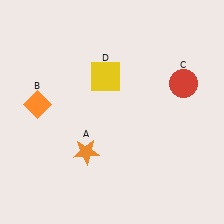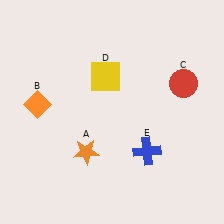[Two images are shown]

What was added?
A blue cross (E) was added in Image 2.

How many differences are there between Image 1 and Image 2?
There is 1 difference between the two images.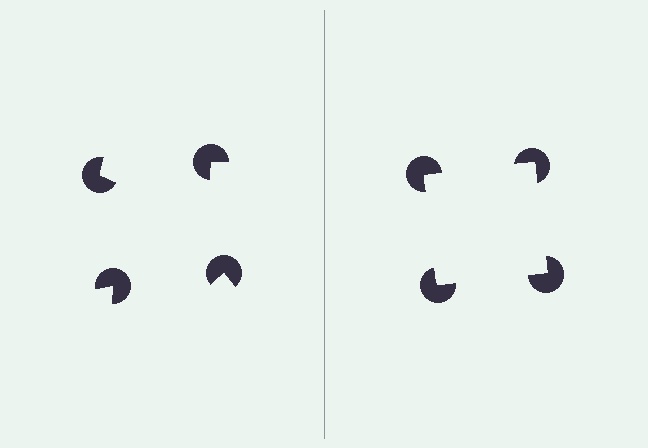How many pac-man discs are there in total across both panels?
8 — 4 on each side.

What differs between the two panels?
The pac-man discs are positioned identically on both sides; only the wedge orientations differ. On the right they align to a square; on the left they are misaligned.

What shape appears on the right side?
An illusory square.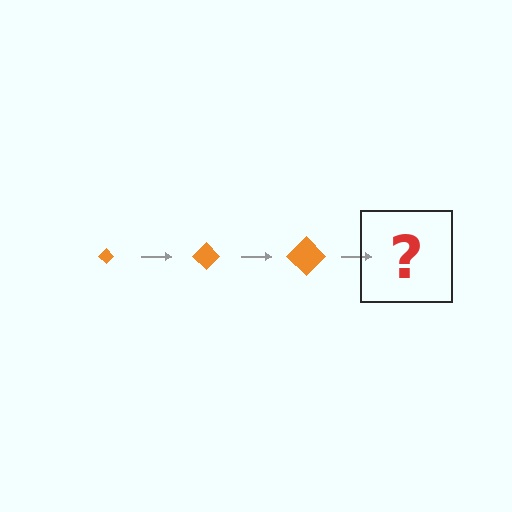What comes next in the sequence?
The next element should be an orange diamond, larger than the previous one.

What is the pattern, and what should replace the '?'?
The pattern is that the diamond gets progressively larger each step. The '?' should be an orange diamond, larger than the previous one.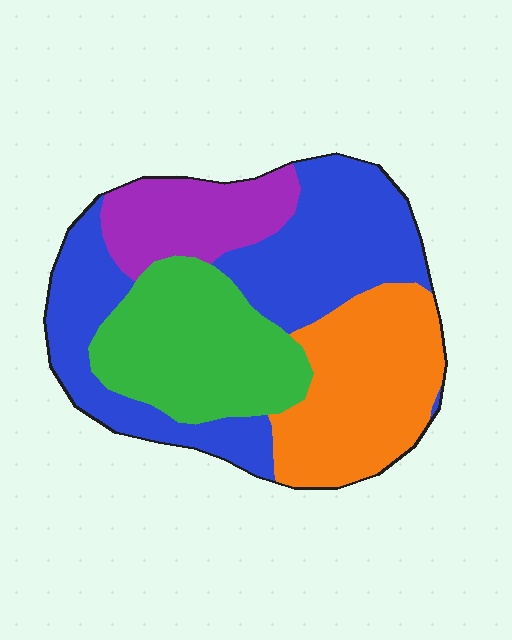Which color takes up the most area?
Blue, at roughly 35%.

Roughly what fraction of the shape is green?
Green covers 24% of the shape.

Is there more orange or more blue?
Blue.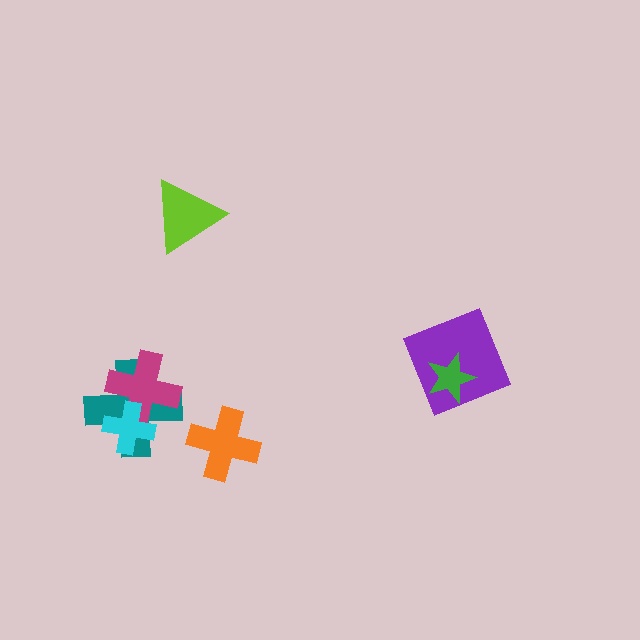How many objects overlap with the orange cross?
0 objects overlap with the orange cross.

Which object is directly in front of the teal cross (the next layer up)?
The magenta cross is directly in front of the teal cross.